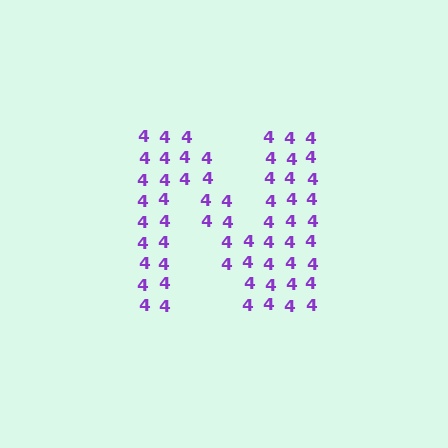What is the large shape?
The large shape is the letter N.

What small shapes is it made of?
It is made of small digit 4's.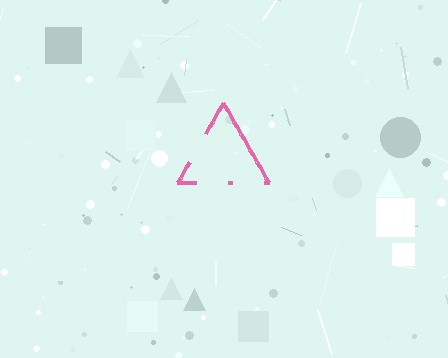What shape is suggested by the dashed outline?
The dashed outline suggests a triangle.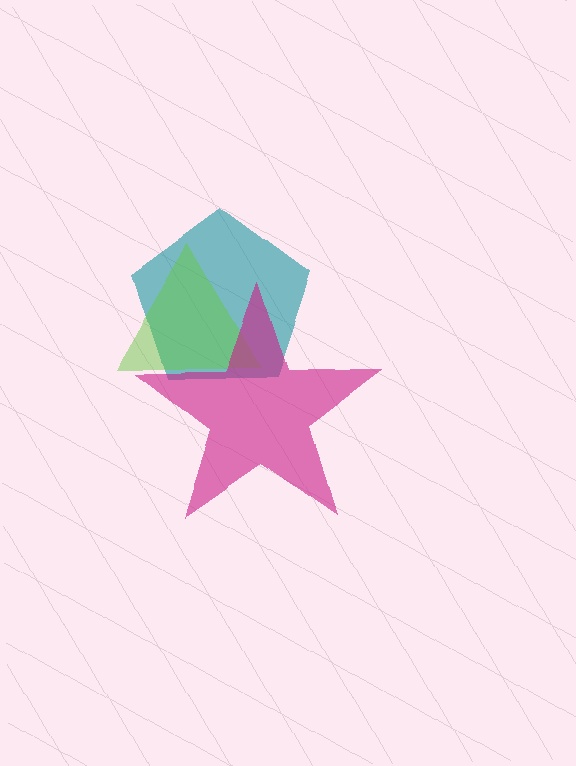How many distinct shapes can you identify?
There are 3 distinct shapes: a teal pentagon, a lime triangle, a magenta star.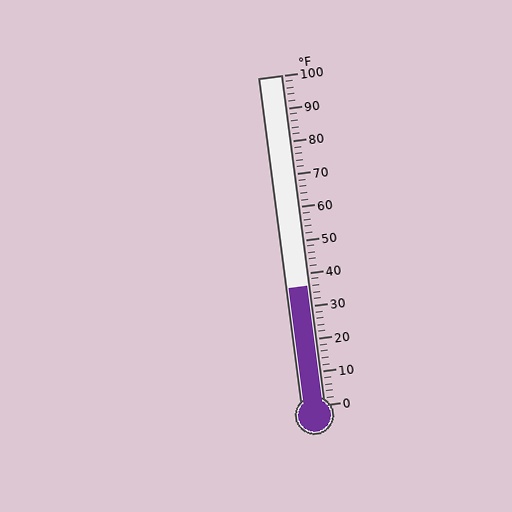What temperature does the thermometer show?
The thermometer shows approximately 36°F.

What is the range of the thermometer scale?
The thermometer scale ranges from 0°F to 100°F.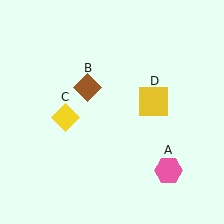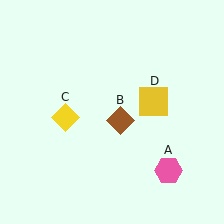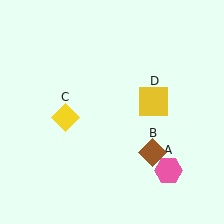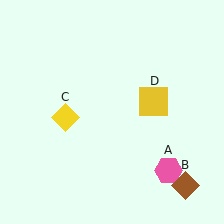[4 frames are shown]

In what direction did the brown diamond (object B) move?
The brown diamond (object B) moved down and to the right.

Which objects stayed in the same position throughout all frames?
Pink hexagon (object A) and yellow diamond (object C) and yellow square (object D) remained stationary.